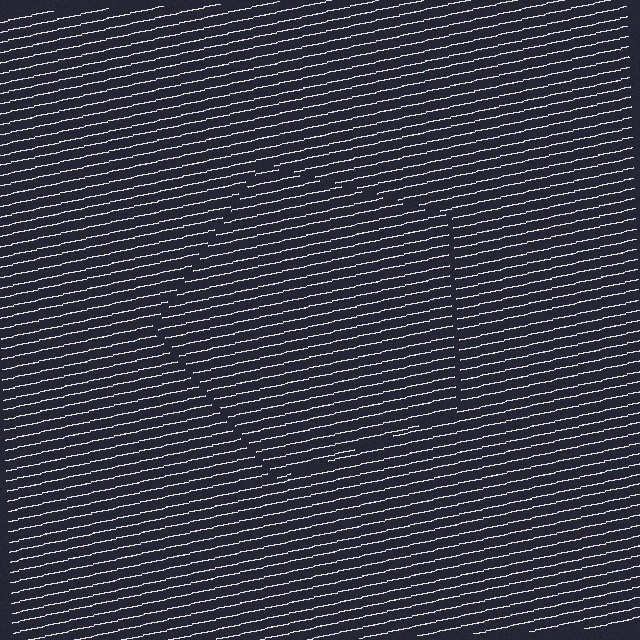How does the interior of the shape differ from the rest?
The interior of the shape contains the same grating, shifted by half a period — the contour is defined by the phase discontinuity where line-ends from the inner and outer gratings abut.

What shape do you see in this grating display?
An illusory pentagon. The interior of the shape contains the same grating, shifted by half a period — the contour is defined by the phase discontinuity where line-ends from the inner and outer gratings abut.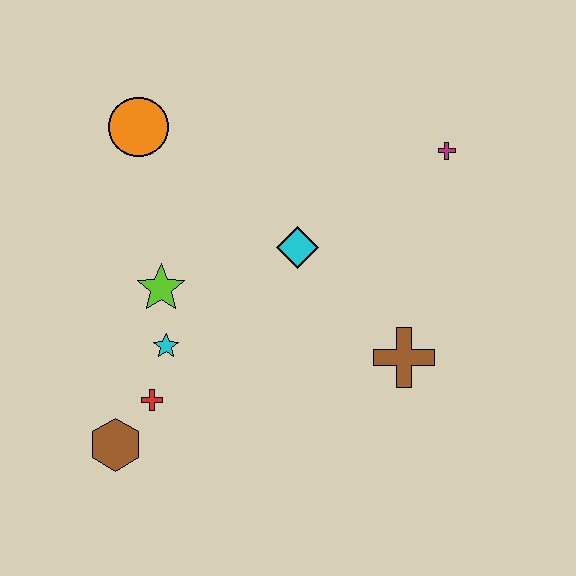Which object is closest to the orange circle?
The lime star is closest to the orange circle.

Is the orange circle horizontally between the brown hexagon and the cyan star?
Yes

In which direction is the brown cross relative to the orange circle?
The brown cross is to the right of the orange circle.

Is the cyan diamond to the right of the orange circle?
Yes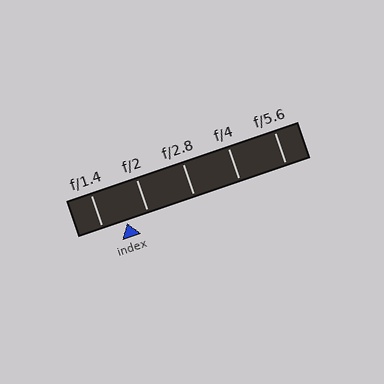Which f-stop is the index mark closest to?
The index mark is closest to f/2.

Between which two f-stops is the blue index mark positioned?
The index mark is between f/1.4 and f/2.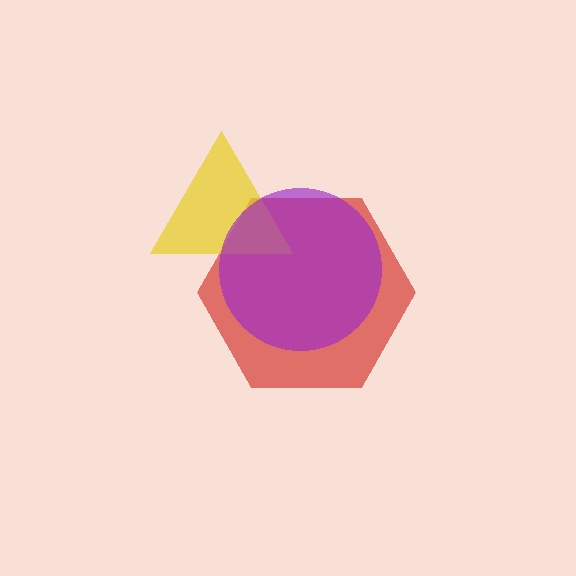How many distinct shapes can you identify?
There are 3 distinct shapes: a red hexagon, a yellow triangle, a purple circle.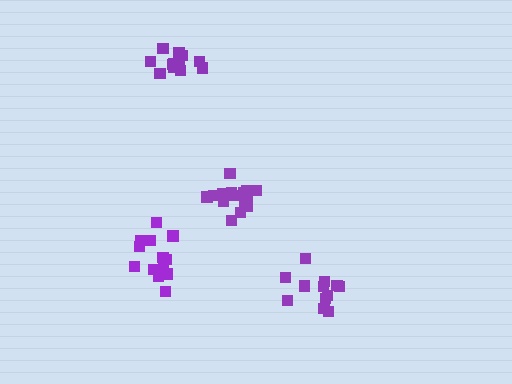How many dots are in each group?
Group 1: 14 dots, Group 2: 12 dots, Group 3: 16 dots, Group 4: 14 dots (56 total).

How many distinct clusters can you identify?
There are 4 distinct clusters.